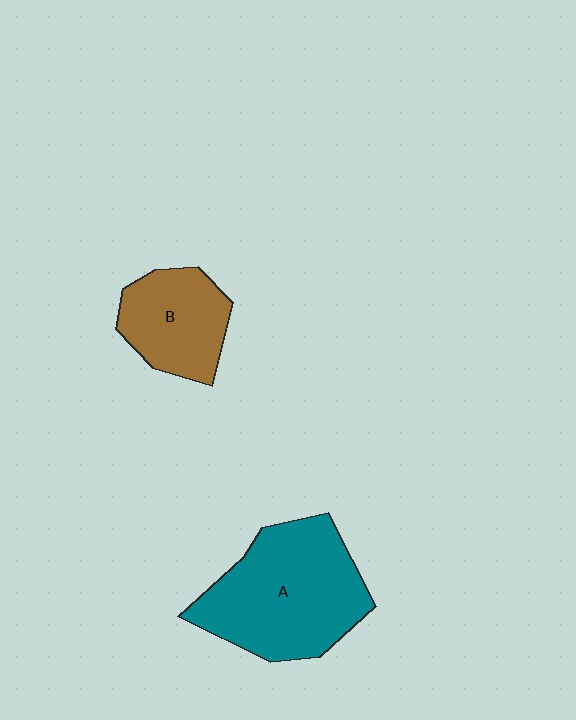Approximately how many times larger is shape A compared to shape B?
Approximately 1.8 times.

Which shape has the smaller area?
Shape B (brown).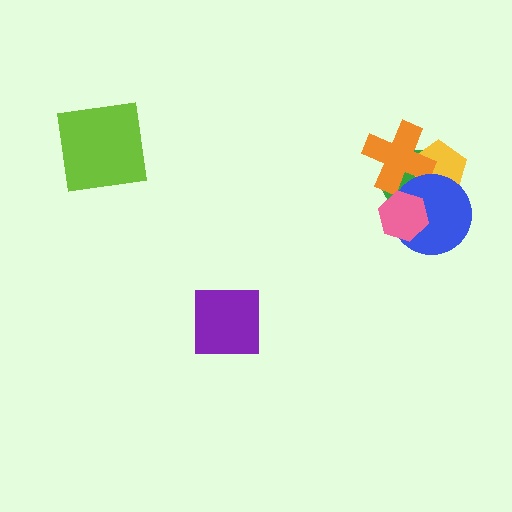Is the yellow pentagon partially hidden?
Yes, it is partially covered by another shape.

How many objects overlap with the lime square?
0 objects overlap with the lime square.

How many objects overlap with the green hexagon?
4 objects overlap with the green hexagon.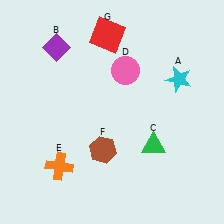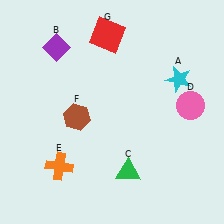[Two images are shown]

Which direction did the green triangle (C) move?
The green triangle (C) moved down.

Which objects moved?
The objects that moved are: the green triangle (C), the pink circle (D), the brown hexagon (F).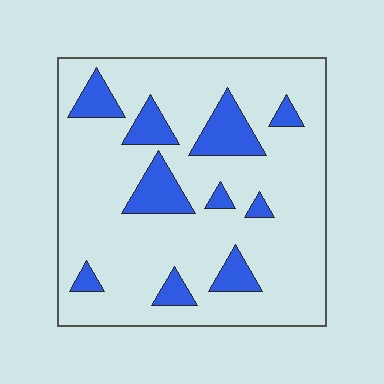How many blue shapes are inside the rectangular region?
10.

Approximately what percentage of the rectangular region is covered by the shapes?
Approximately 15%.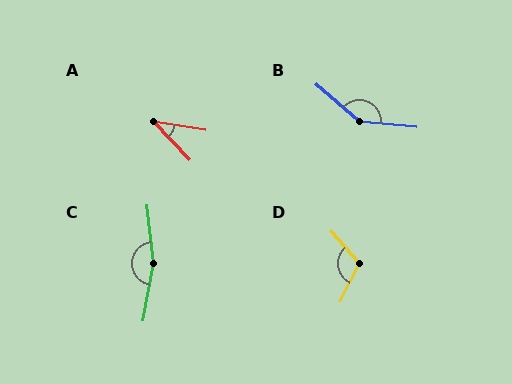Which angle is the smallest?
A, at approximately 38 degrees.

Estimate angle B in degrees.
Approximately 144 degrees.